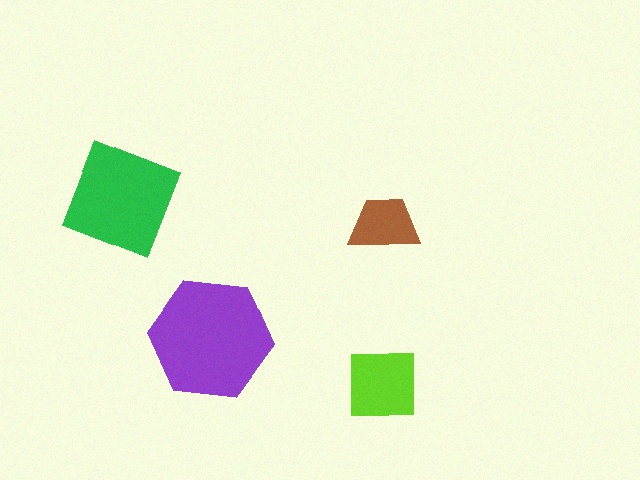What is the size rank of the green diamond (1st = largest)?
2nd.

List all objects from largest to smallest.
The purple hexagon, the green diamond, the lime square, the brown trapezoid.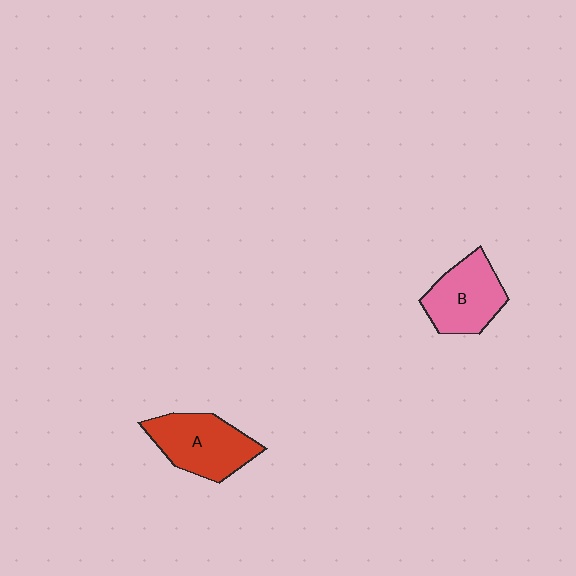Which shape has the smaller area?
Shape B (pink).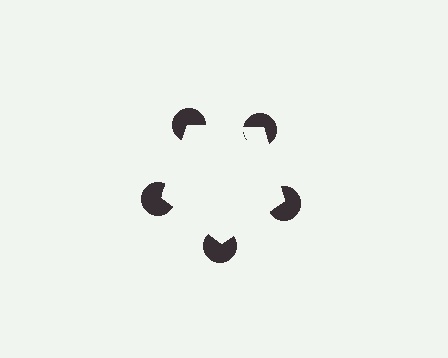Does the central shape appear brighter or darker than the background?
It typically appears slightly brighter than the background, even though no actual brightness change is drawn.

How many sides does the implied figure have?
5 sides.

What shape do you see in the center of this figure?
An illusory pentagon — its edges are inferred from the aligned wedge cuts in the pac-man discs, not physically drawn.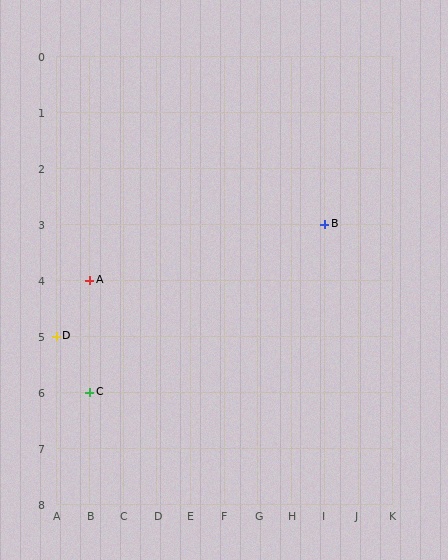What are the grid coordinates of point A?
Point A is at grid coordinates (B, 4).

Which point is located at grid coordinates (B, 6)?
Point C is at (B, 6).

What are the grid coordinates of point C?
Point C is at grid coordinates (B, 6).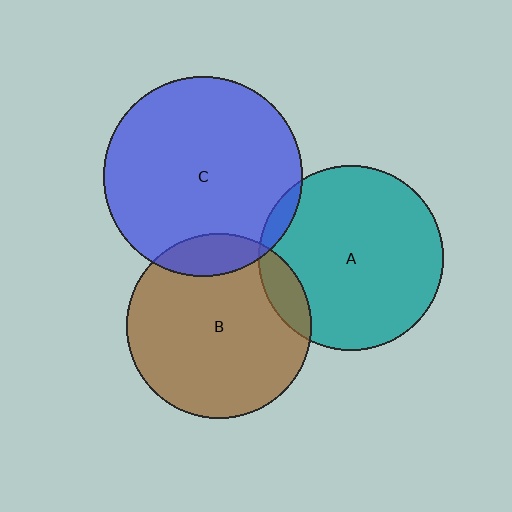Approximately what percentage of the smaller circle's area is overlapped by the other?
Approximately 5%.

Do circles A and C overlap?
Yes.